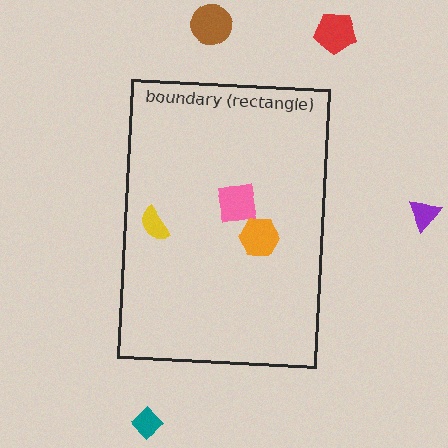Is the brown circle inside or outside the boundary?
Outside.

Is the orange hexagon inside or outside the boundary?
Inside.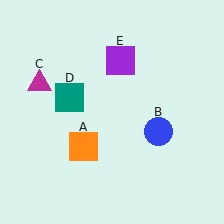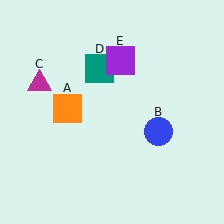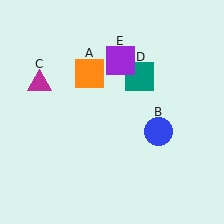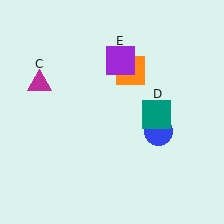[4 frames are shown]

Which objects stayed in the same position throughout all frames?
Blue circle (object B) and magenta triangle (object C) and purple square (object E) remained stationary.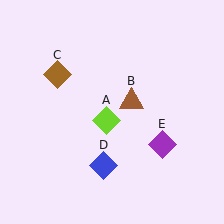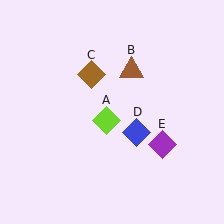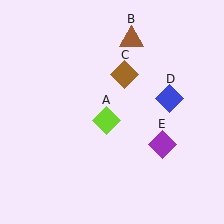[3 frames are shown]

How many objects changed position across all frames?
3 objects changed position: brown triangle (object B), brown diamond (object C), blue diamond (object D).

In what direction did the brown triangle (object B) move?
The brown triangle (object B) moved up.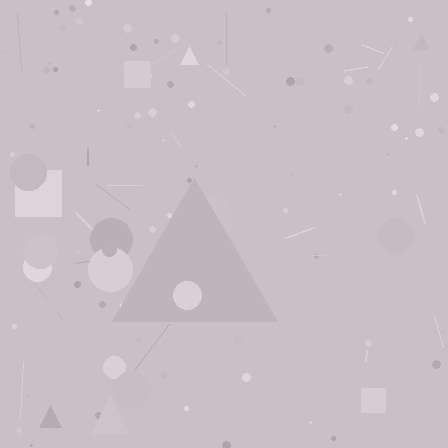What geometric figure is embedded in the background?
A triangle is embedded in the background.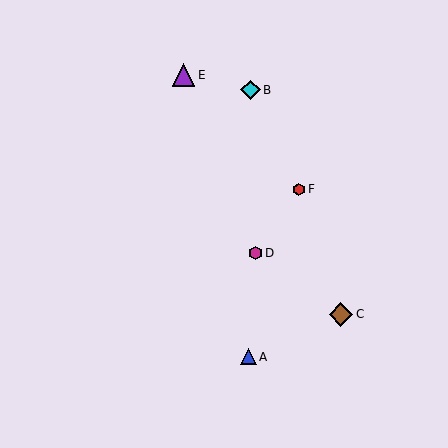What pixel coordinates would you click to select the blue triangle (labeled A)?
Click at (248, 357) to select the blue triangle A.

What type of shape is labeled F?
Shape F is a red hexagon.